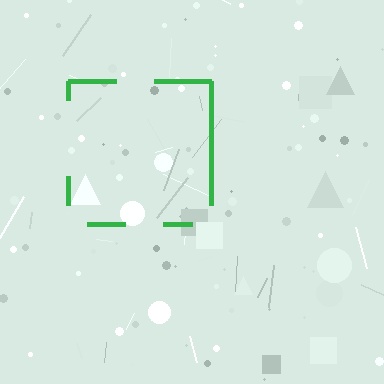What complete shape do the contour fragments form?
The contour fragments form a square.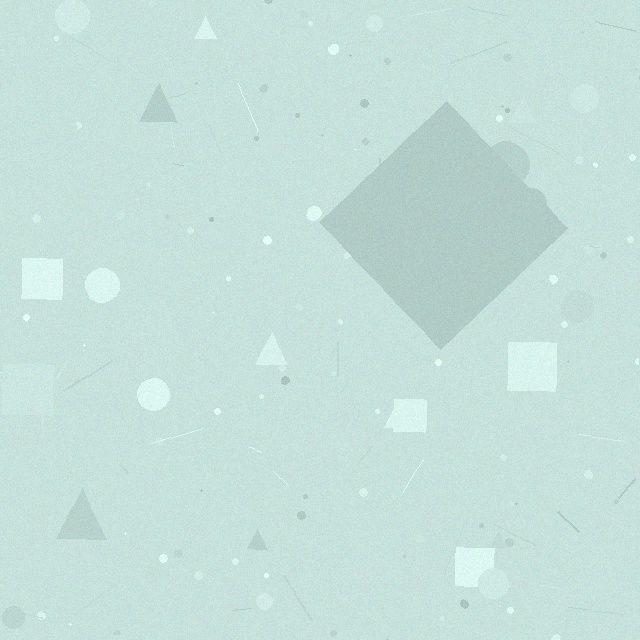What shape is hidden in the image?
A diamond is hidden in the image.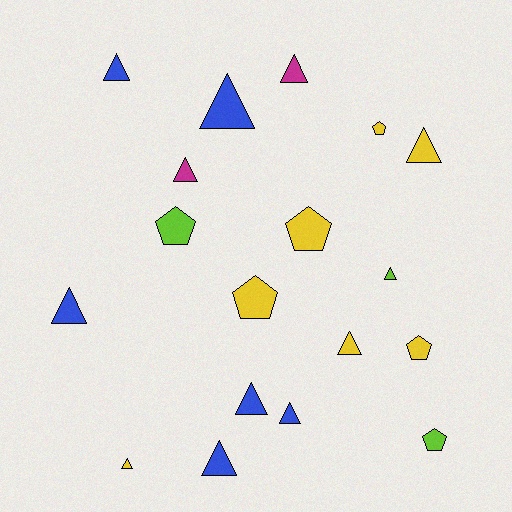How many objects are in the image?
There are 18 objects.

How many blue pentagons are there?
There are no blue pentagons.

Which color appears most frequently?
Yellow, with 7 objects.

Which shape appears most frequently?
Triangle, with 12 objects.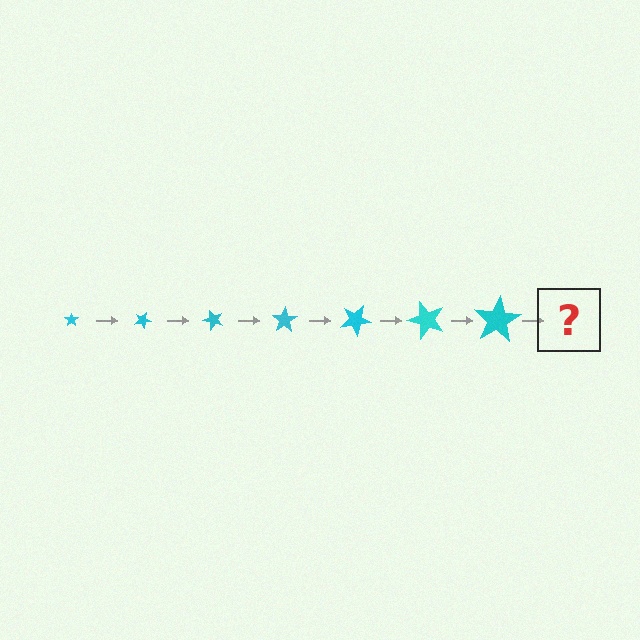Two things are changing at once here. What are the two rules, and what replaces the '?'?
The two rules are that the star grows larger each step and it rotates 25 degrees each step. The '?' should be a star, larger than the previous one and rotated 175 degrees from the start.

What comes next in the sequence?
The next element should be a star, larger than the previous one and rotated 175 degrees from the start.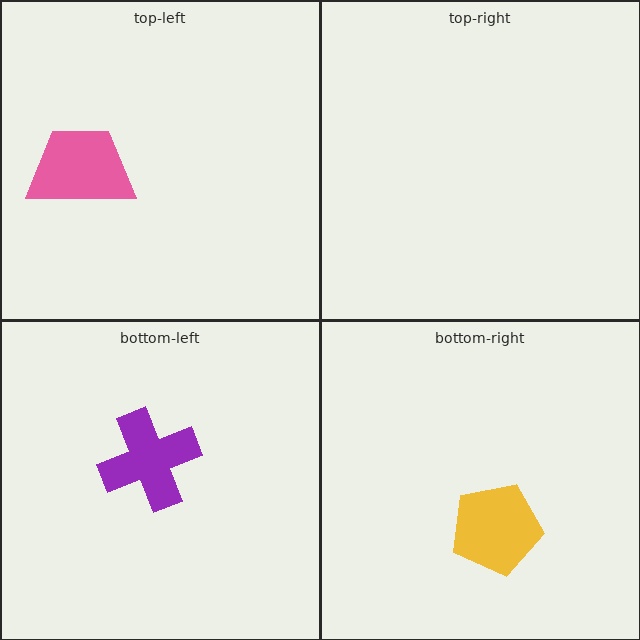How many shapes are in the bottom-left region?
1.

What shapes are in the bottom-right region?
The yellow pentagon.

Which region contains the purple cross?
The bottom-left region.